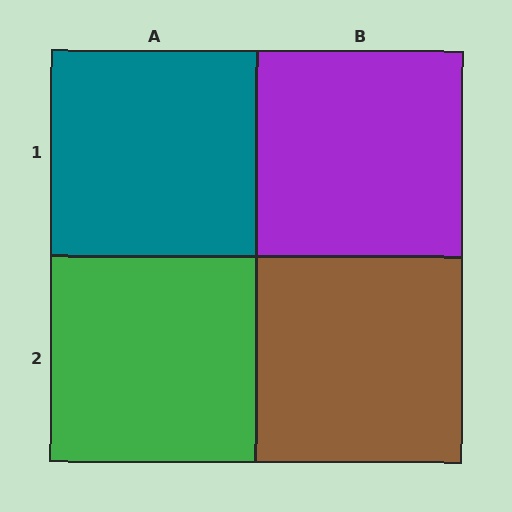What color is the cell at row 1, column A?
Teal.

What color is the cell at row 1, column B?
Purple.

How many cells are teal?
1 cell is teal.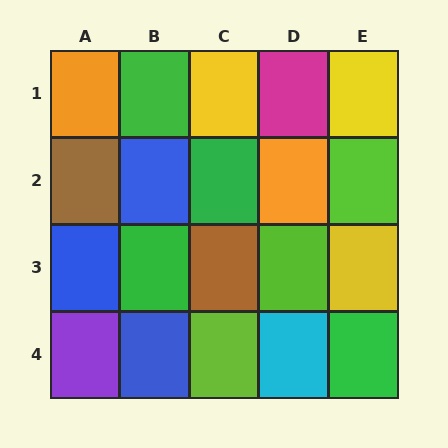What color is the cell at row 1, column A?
Orange.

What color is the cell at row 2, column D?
Orange.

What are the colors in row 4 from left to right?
Purple, blue, lime, cyan, green.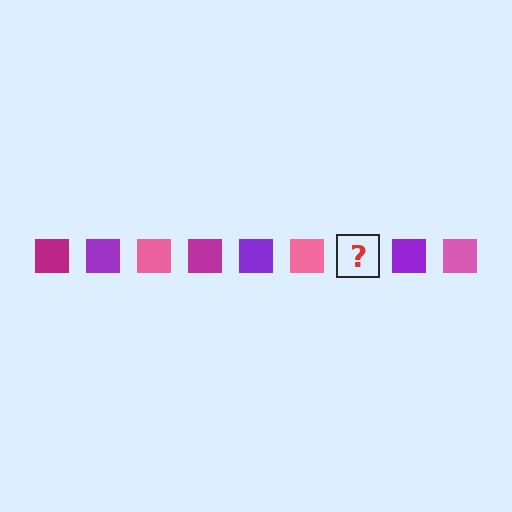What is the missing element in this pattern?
The missing element is a magenta square.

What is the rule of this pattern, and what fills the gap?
The rule is that the pattern cycles through magenta, purple, pink squares. The gap should be filled with a magenta square.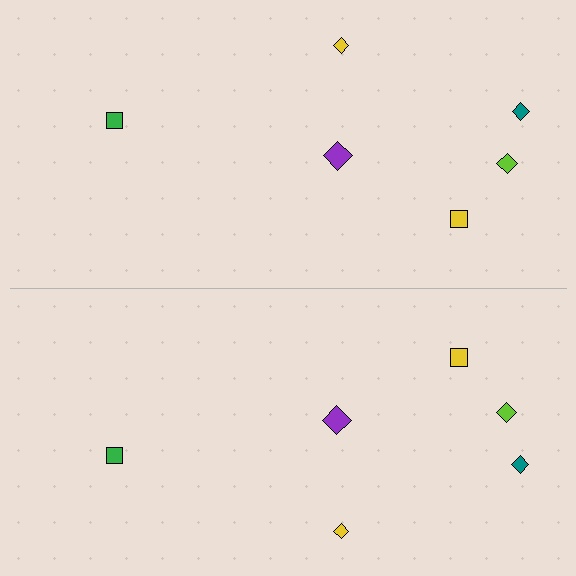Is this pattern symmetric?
Yes, this pattern has bilateral (reflection) symmetry.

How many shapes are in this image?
There are 12 shapes in this image.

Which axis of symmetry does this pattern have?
The pattern has a horizontal axis of symmetry running through the center of the image.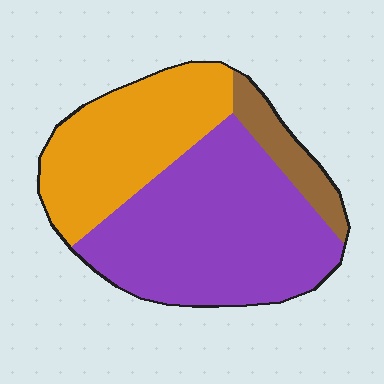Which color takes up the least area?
Brown, at roughly 10%.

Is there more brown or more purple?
Purple.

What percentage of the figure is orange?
Orange takes up between a quarter and a half of the figure.